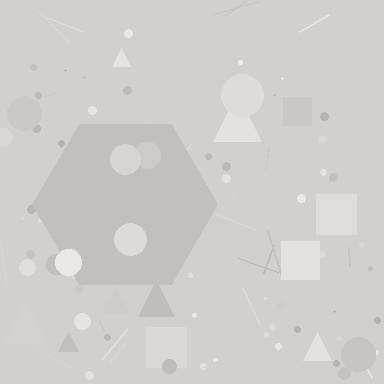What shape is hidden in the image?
A hexagon is hidden in the image.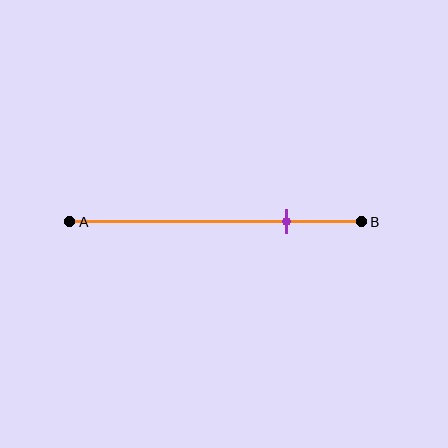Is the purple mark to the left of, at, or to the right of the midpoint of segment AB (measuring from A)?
The purple mark is to the right of the midpoint of segment AB.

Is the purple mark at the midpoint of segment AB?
No, the mark is at about 75% from A, not at the 50% midpoint.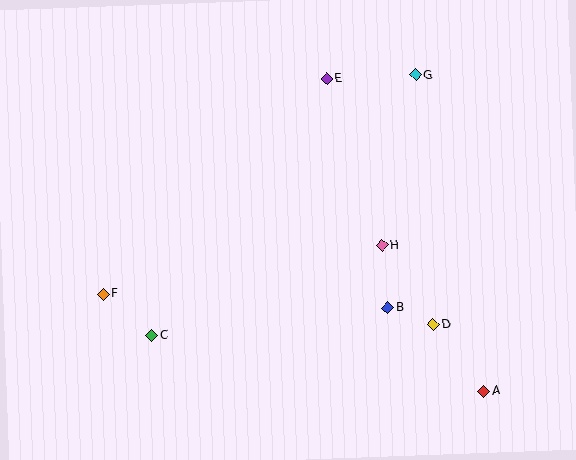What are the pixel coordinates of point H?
Point H is at (382, 246).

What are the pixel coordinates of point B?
Point B is at (388, 308).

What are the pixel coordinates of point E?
Point E is at (327, 79).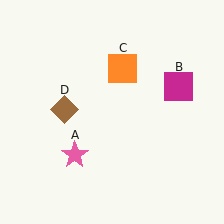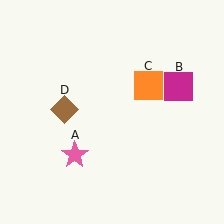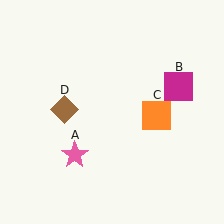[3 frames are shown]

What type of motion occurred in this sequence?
The orange square (object C) rotated clockwise around the center of the scene.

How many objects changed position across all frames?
1 object changed position: orange square (object C).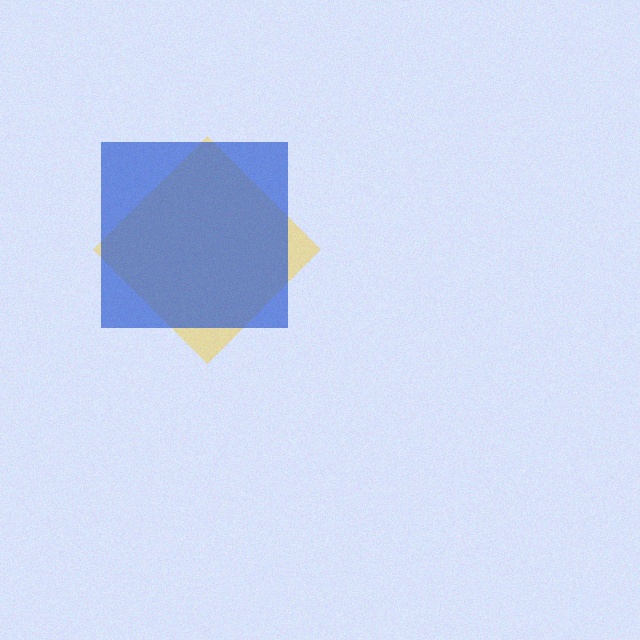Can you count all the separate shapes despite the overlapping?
Yes, there are 2 separate shapes.